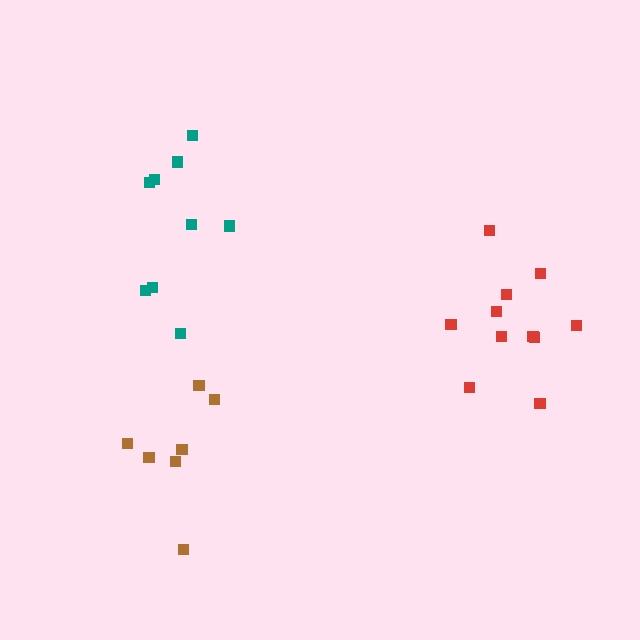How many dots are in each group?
Group 1: 7 dots, Group 2: 11 dots, Group 3: 9 dots (27 total).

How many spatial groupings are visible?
There are 3 spatial groupings.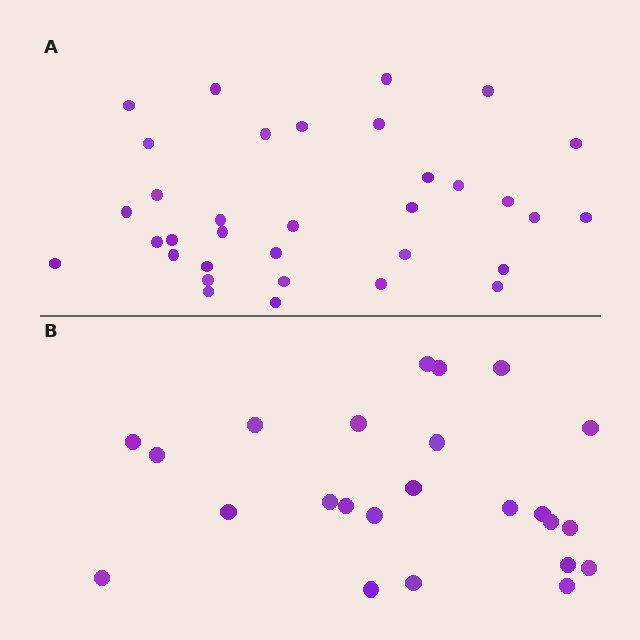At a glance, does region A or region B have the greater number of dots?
Region A (the top region) has more dots.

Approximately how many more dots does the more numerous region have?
Region A has roughly 10 or so more dots than region B.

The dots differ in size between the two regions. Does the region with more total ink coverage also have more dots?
No. Region B has more total ink coverage because its dots are larger, but region A actually contains more individual dots. Total area can be misleading — the number of items is what matters here.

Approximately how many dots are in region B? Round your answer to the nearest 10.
About 20 dots. (The exact count is 24, which rounds to 20.)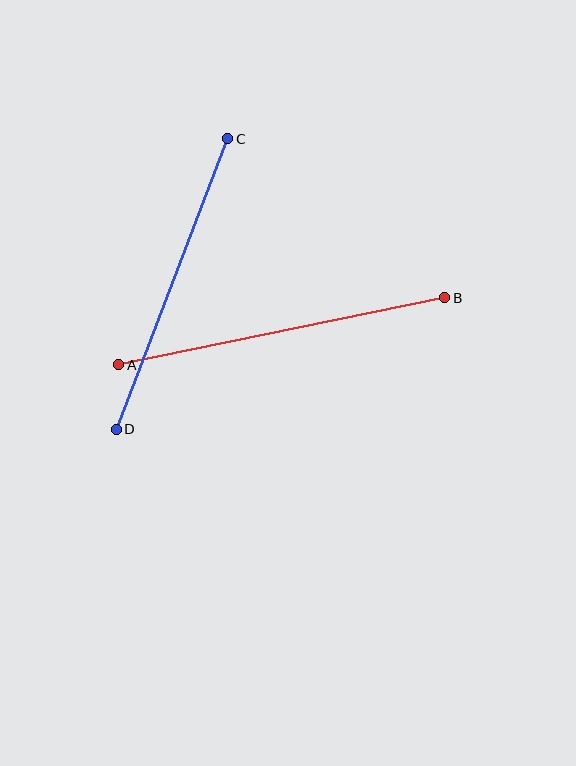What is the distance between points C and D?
The distance is approximately 311 pixels.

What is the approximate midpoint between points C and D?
The midpoint is at approximately (172, 284) pixels.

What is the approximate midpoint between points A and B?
The midpoint is at approximately (282, 331) pixels.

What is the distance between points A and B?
The distance is approximately 333 pixels.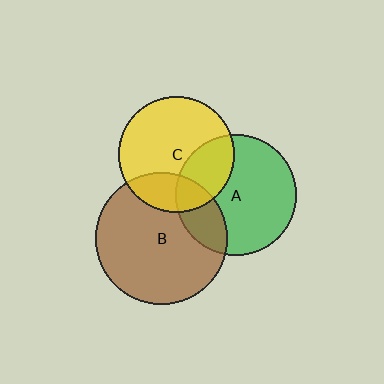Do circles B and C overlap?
Yes.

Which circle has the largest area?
Circle B (brown).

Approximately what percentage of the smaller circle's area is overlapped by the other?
Approximately 20%.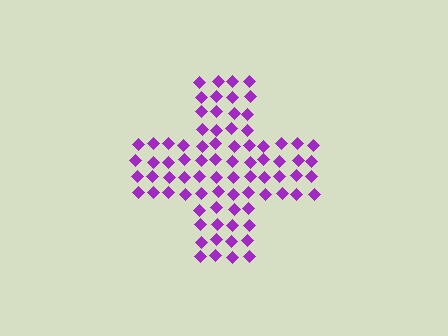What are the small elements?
The small elements are diamonds.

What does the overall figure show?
The overall figure shows a cross.